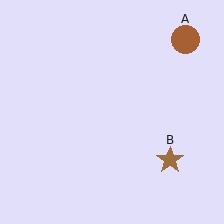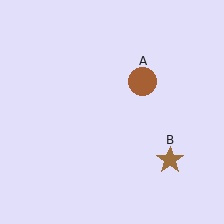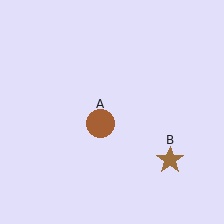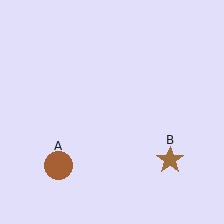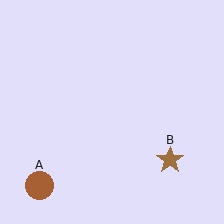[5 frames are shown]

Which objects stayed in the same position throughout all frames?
Brown star (object B) remained stationary.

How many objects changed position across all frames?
1 object changed position: brown circle (object A).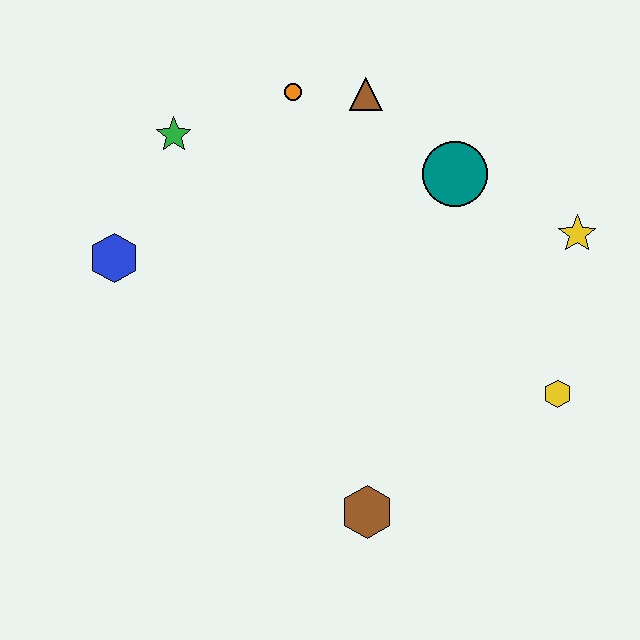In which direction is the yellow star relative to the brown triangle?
The yellow star is to the right of the brown triangle.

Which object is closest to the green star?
The orange circle is closest to the green star.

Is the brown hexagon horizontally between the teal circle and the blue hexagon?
Yes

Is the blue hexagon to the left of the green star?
Yes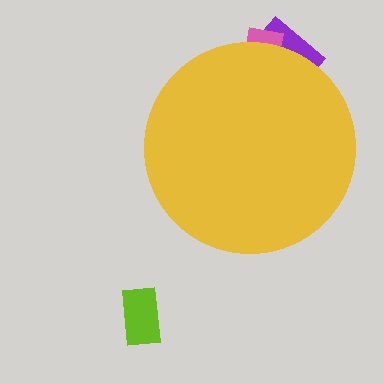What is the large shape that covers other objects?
A yellow circle.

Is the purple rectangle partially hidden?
Yes, the purple rectangle is partially hidden behind the yellow circle.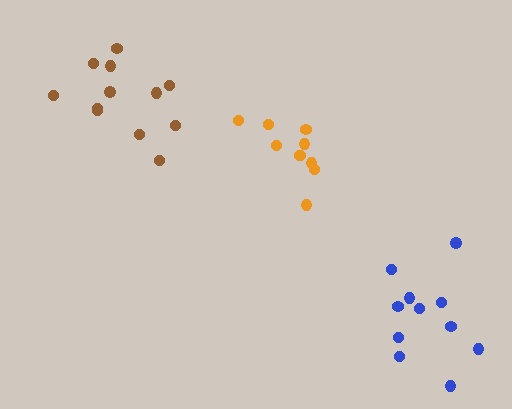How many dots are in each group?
Group 1: 12 dots, Group 2: 11 dots, Group 3: 10 dots (33 total).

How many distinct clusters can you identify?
There are 3 distinct clusters.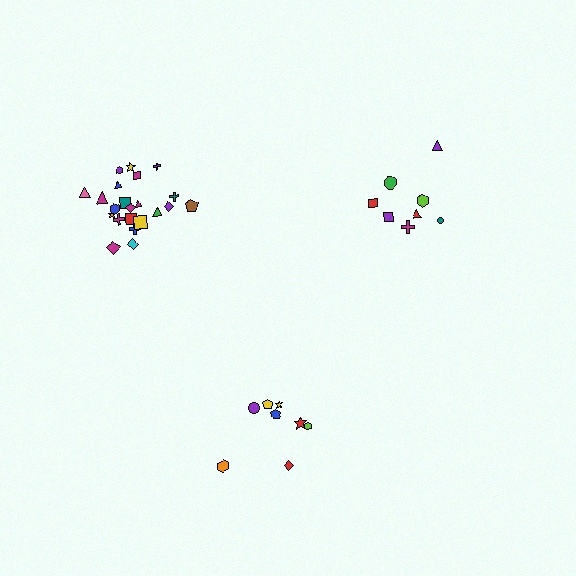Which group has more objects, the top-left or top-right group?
The top-left group.